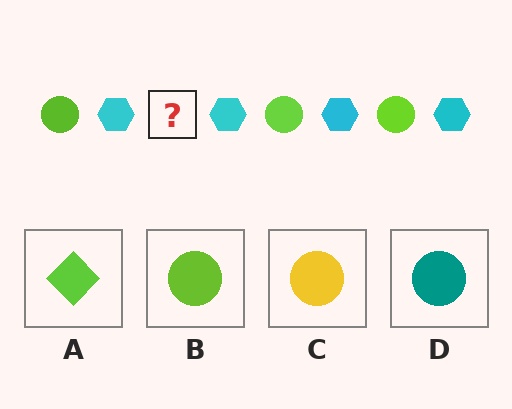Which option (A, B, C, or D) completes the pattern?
B.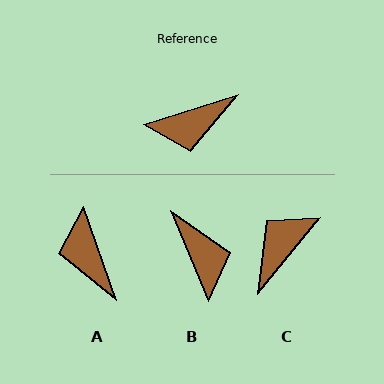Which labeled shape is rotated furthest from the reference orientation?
C, about 147 degrees away.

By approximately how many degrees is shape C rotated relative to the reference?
Approximately 147 degrees clockwise.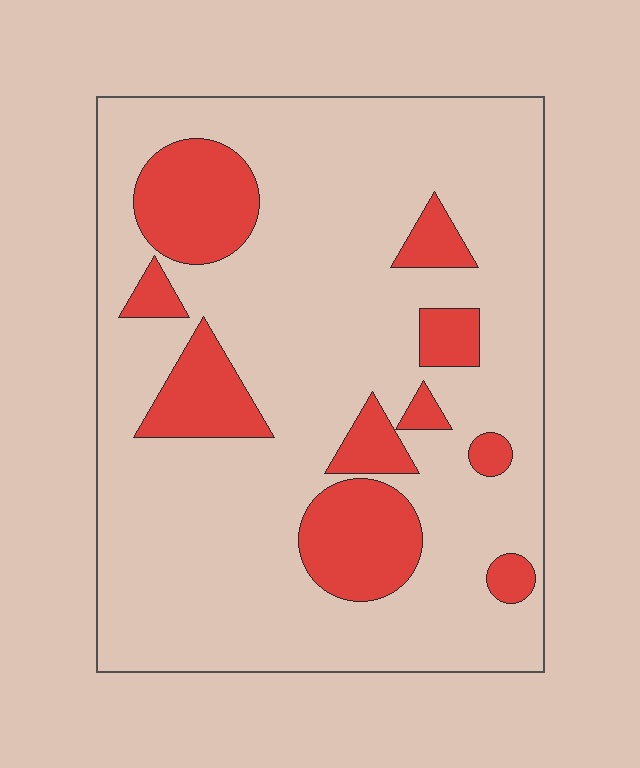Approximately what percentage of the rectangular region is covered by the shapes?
Approximately 20%.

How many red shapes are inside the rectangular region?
10.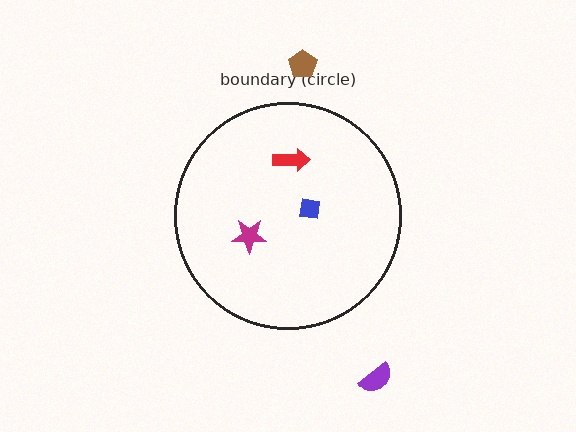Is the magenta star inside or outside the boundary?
Inside.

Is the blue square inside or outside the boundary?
Inside.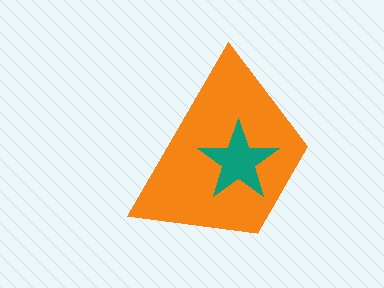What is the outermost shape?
The orange trapezoid.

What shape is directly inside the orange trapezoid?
The teal star.